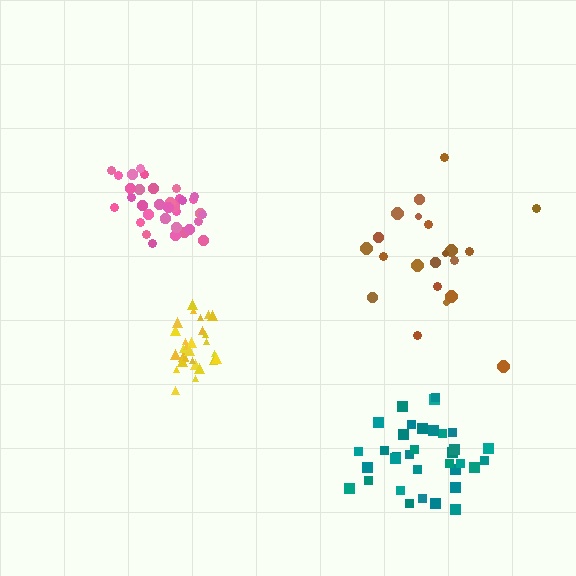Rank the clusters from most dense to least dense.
yellow, pink, teal, brown.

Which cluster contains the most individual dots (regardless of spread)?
Pink (35).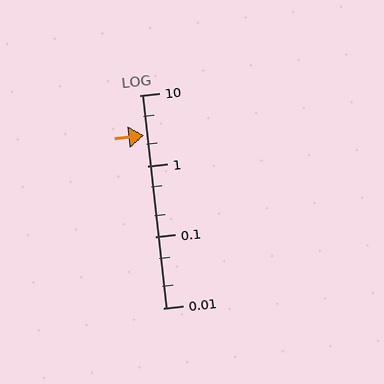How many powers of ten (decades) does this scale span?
The scale spans 3 decades, from 0.01 to 10.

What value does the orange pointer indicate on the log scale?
The pointer indicates approximately 2.7.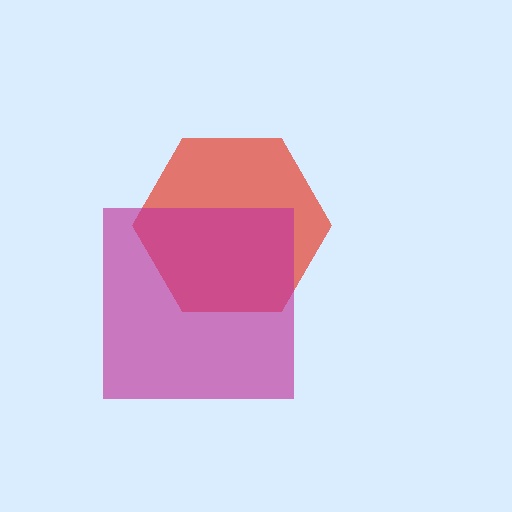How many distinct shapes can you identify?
There are 2 distinct shapes: a red hexagon, a magenta square.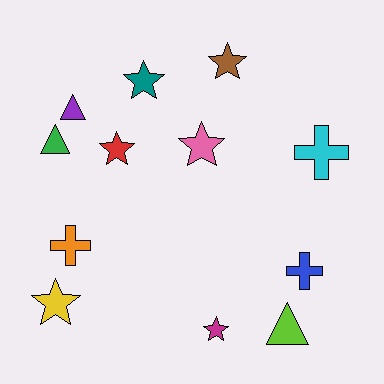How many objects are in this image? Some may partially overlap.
There are 12 objects.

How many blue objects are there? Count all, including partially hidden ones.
There is 1 blue object.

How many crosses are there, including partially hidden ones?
There are 3 crosses.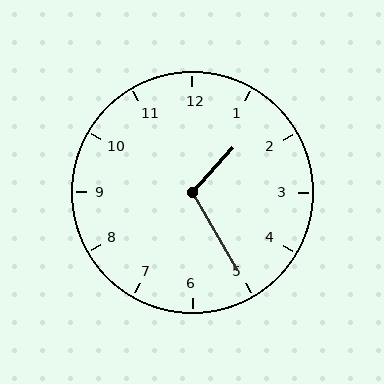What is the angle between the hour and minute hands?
Approximately 108 degrees.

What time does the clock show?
1:25.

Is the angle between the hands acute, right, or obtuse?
It is obtuse.